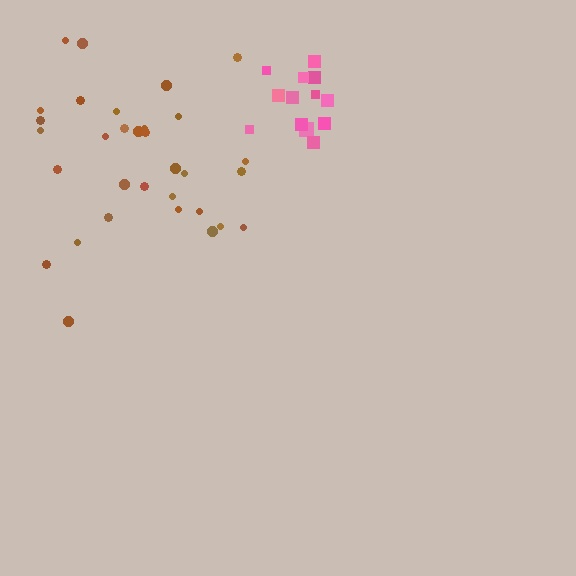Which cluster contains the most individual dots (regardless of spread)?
Brown (32).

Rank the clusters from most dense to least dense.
pink, brown.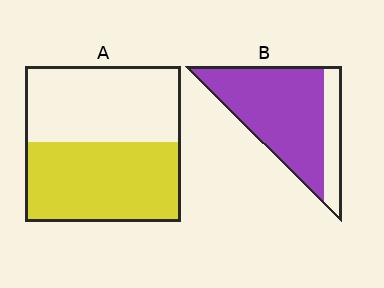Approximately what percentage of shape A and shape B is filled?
A is approximately 50% and B is approximately 80%.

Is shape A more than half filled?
Roughly half.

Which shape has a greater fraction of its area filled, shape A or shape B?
Shape B.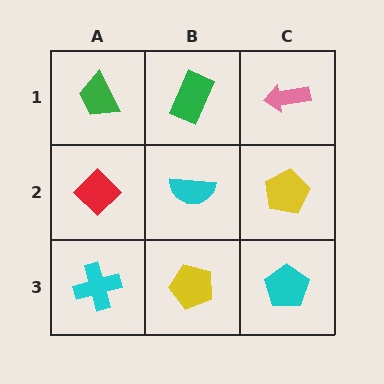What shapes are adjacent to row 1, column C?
A yellow pentagon (row 2, column C), a green rectangle (row 1, column B).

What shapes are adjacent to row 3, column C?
A yellow pentagon (row 2, column C), a yellow pentagon (row 3, column B).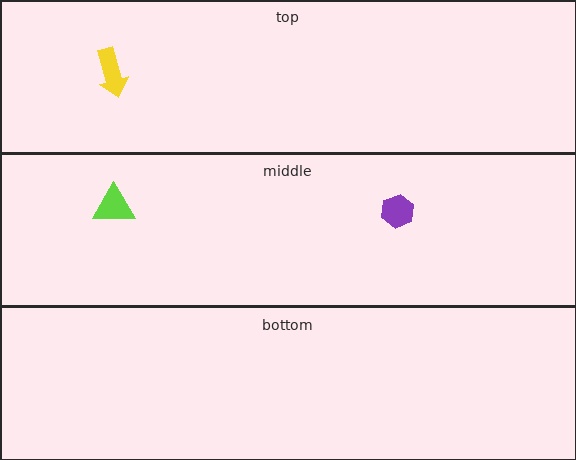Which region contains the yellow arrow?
The top region.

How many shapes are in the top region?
1.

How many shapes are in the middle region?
2.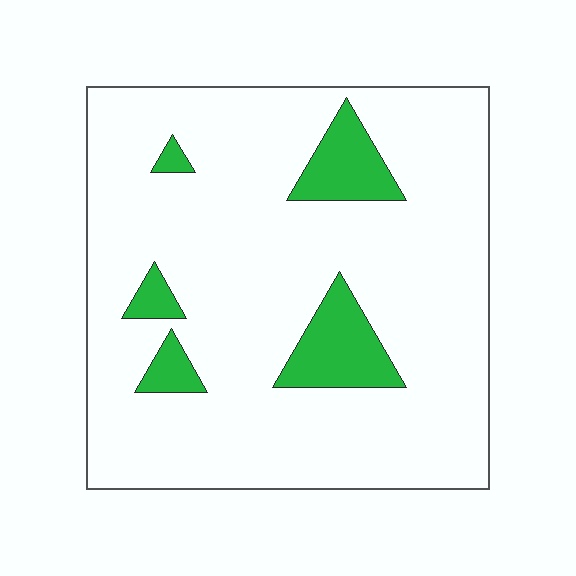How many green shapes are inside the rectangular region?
5.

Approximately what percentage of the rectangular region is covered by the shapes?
Approximately 10%.